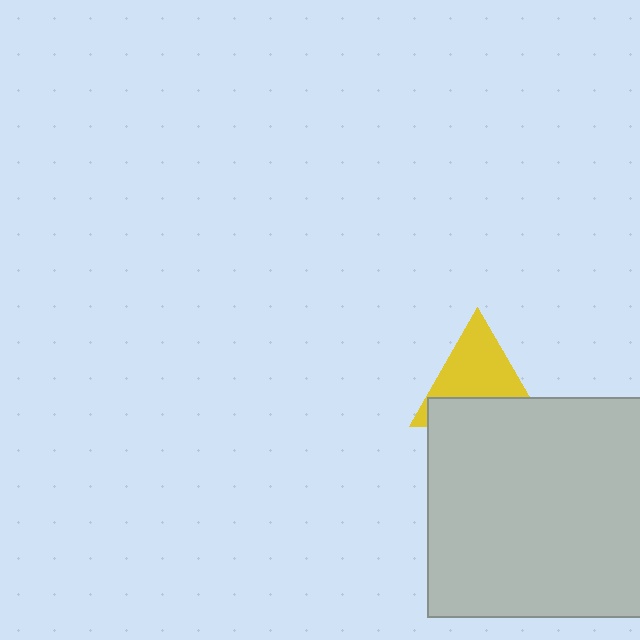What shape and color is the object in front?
The object in front is a light gray square.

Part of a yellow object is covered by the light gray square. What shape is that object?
It is a triangle.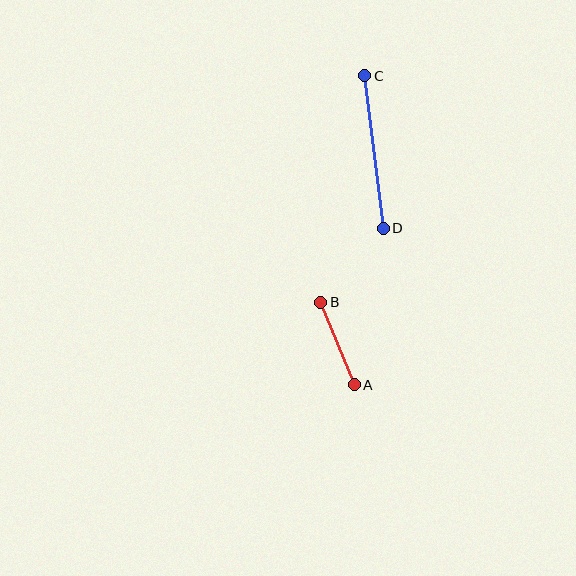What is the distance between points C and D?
The distance is approximately 154 pixels.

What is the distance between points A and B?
The distance is approximately 89 pixels.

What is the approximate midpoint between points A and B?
The midpoint is at approximately (338, 344) pixels.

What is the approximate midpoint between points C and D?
The midpoint is at approximately (374, 152) pixels.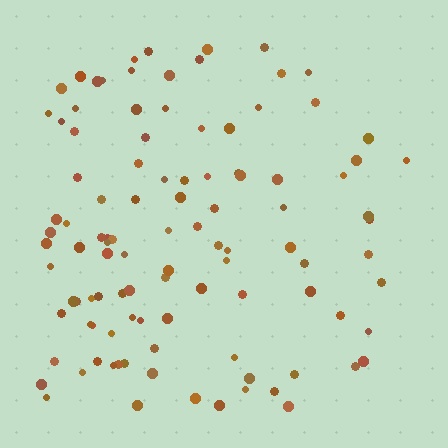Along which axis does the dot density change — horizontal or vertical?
Horizontal.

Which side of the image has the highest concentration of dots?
The left.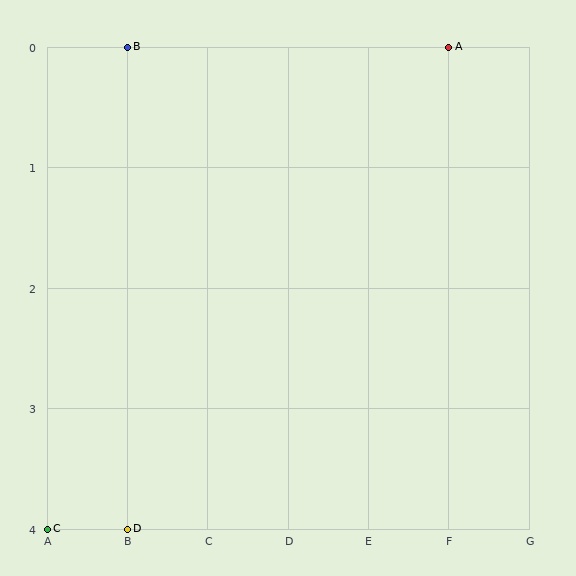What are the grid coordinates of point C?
Point C is at grid coordinates (A, 4).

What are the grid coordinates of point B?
Point B is at grid coordinates (B, 0).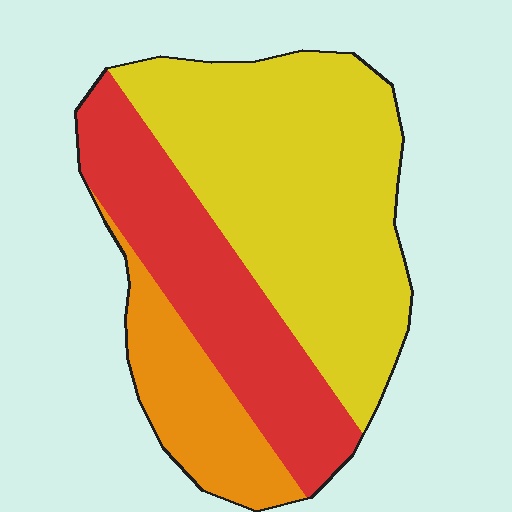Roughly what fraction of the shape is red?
Red takes up between a sixth and a third of the shape.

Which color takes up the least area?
Orange, at roughly 15%.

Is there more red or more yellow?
Yellow.